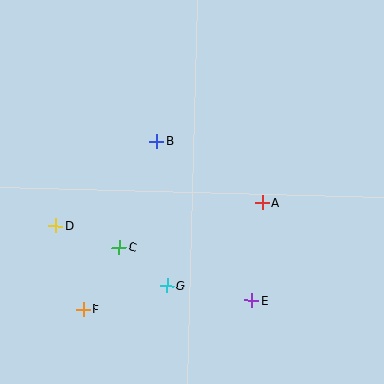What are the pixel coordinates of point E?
Point E is at (252, 301).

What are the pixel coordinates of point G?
Point G is at (167, 286).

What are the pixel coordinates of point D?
Point D is at (56, 226).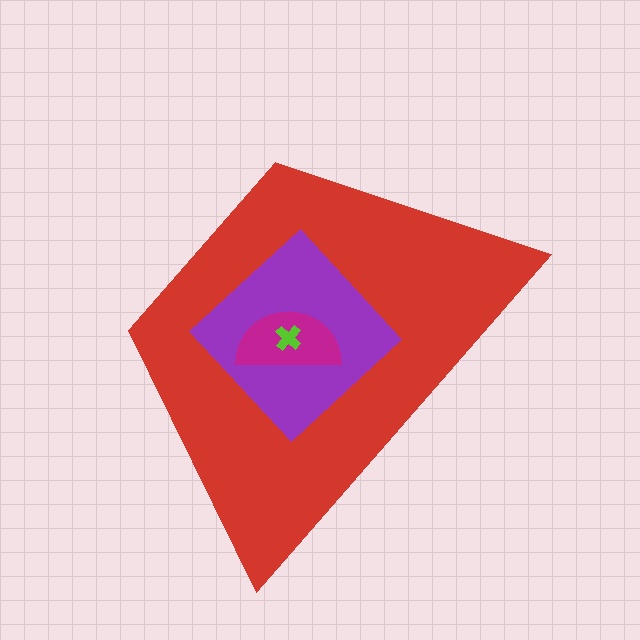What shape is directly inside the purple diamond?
The magenta semicircle.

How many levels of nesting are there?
4.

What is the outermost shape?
The red trapezoid.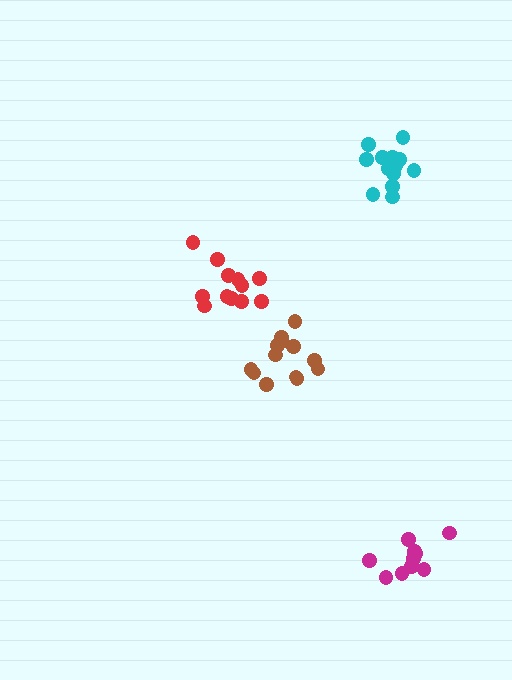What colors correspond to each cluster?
The clusters are colored: brown, magenta, cyan, red.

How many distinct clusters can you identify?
There are 4 distinct clusters.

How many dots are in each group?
Group 1: 13 dots, Group 2: 10 dots, Group 3: 13 dots, Group 4: 12 dots (48 total).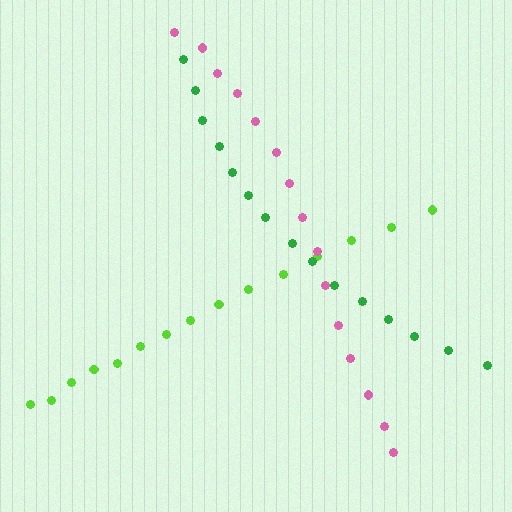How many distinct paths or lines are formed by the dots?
There are 3 distinct paths.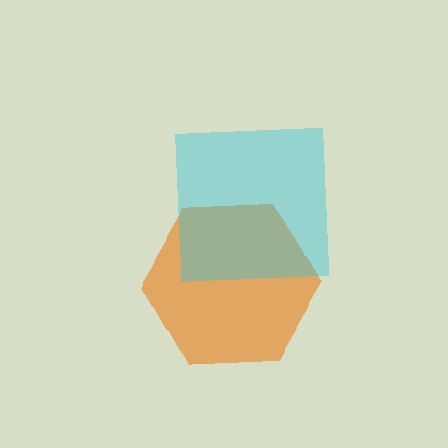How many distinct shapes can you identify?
There are 2 distinct shapes: an orange hexagon, a cyan square.